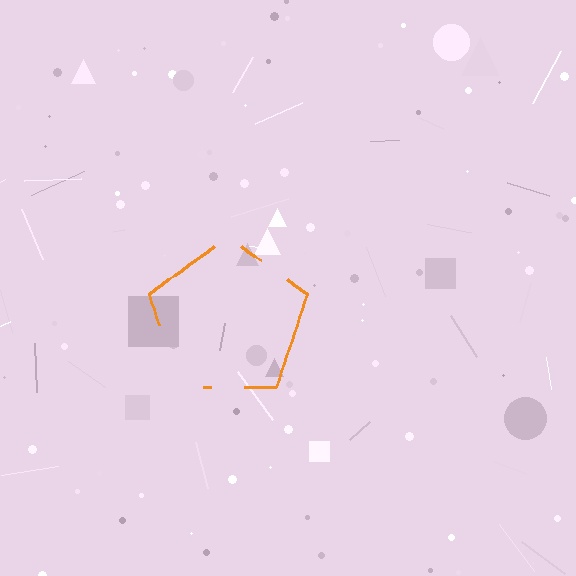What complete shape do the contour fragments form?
The contour fragments form a pentagon.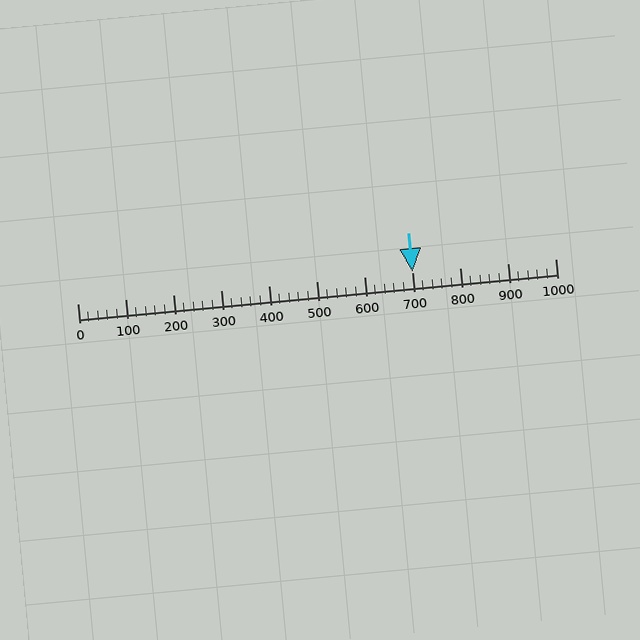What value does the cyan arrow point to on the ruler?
The cyan arrow points to approximately 700.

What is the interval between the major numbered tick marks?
The major tick marks are spaced 100 units apart.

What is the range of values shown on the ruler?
The ruler shows values from 0 to 1000.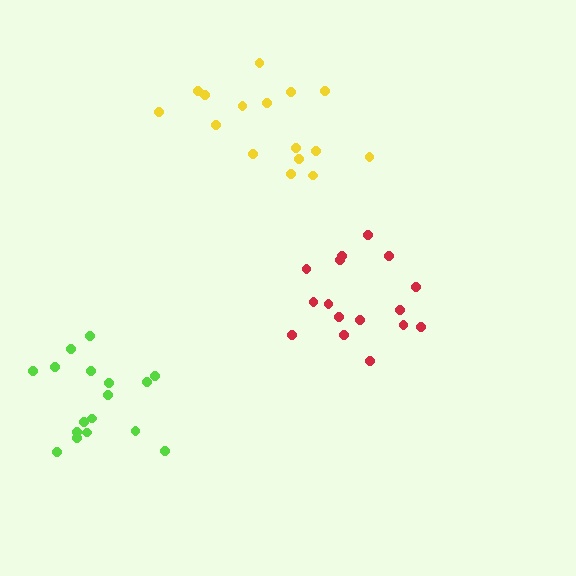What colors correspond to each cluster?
The clusters are colored: lime, red, yellow.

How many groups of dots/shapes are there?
There are 3 groups.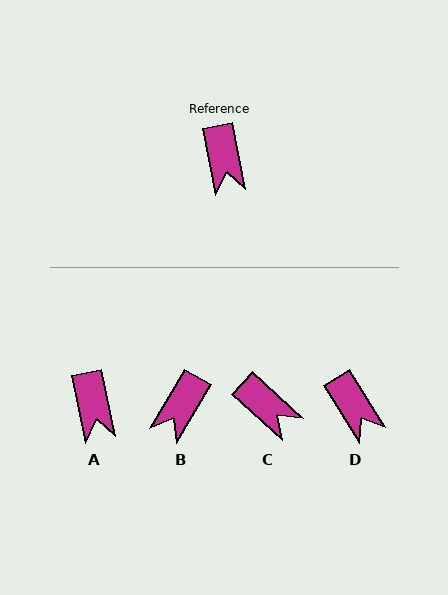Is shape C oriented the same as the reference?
No, it is off by about 36 degrees.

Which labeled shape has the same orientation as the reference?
A.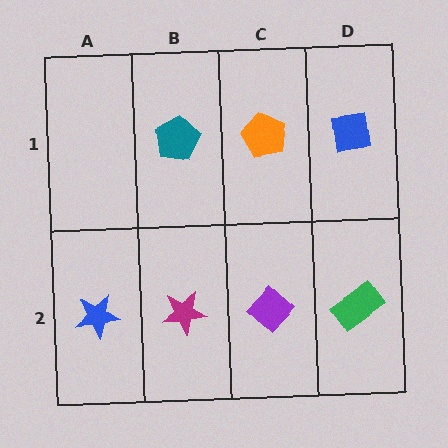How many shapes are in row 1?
3 shapes.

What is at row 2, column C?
A purple diamond.